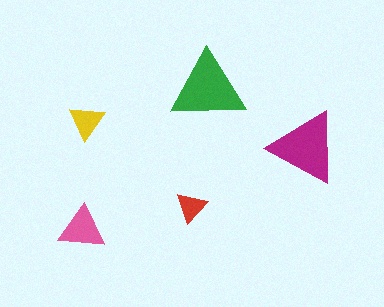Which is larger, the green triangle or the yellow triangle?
The green one.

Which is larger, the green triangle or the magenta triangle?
The green one.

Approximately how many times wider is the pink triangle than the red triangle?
About 1.5 times wider.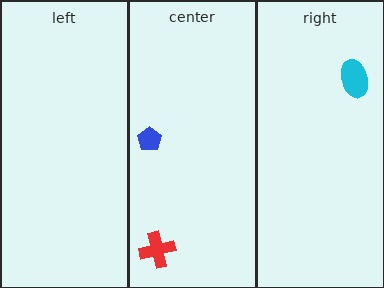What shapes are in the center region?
The red cross, the blue pentagon.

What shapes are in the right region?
The cyan ellipse.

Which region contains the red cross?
The center region.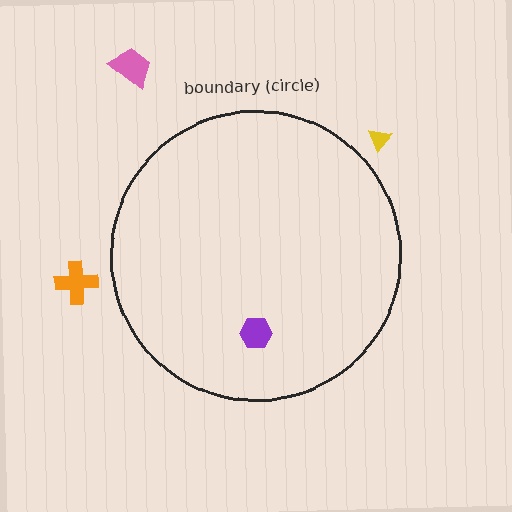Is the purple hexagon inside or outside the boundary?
Inside.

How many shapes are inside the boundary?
1 inside, 3 outside.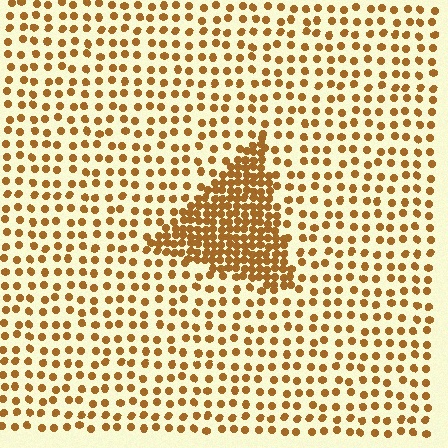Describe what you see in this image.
The image contains small brown elements arranged at two different densities. A triangle-shaped region is visible where the elements are more densely packed than the surrounding area.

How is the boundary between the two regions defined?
The boundary is defined by a change in element density (approximately 2.7x ratio). All elements are the same color, size, and shape.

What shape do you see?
I see a triangle.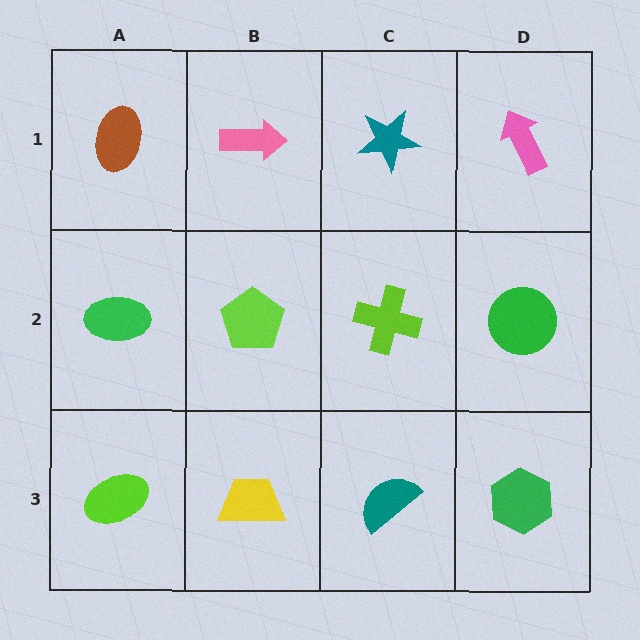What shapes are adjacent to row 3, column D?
A green circle (row 2, column D), a teal semicircle (row 3, column C).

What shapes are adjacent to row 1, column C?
A lime cross (row 2, column C), a pink arrow (row 1, column B), a pink arrow (row 1, column D).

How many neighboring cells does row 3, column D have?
2.